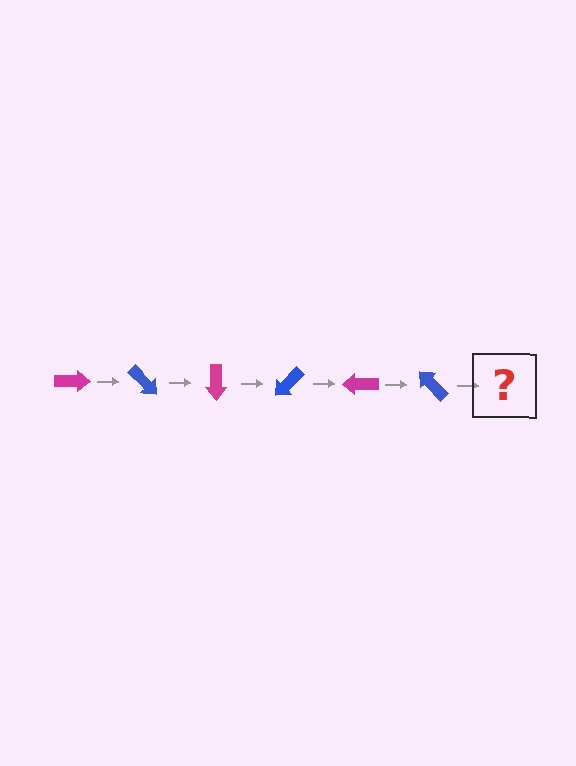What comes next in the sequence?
The next element should be a magenta arrow, rotated 270 degrees from the start.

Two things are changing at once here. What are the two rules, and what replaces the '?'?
The two rules are that it rotates 45 degrees each step and the color cycles through magenta and blue. The '?' should be a magenta arrow, rotated 270 degrees from the start.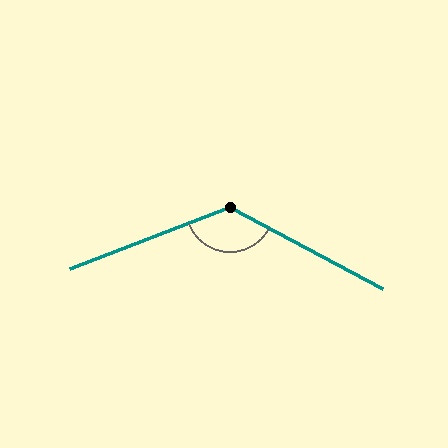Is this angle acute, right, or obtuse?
It is obtuse.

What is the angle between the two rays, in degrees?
Approximately 131 degrees.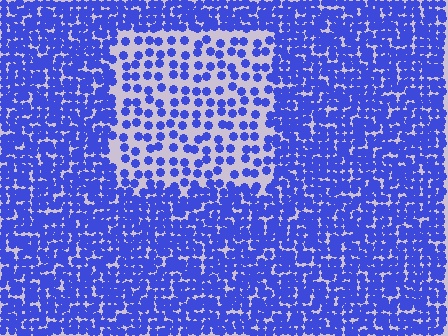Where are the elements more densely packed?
The elements are more densely packed outside the rectangle boundary.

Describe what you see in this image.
The image contains small blue elements arranged at two different densities. A rectangle-shaped region is visible where the elements are less densely packed than the surrounding area.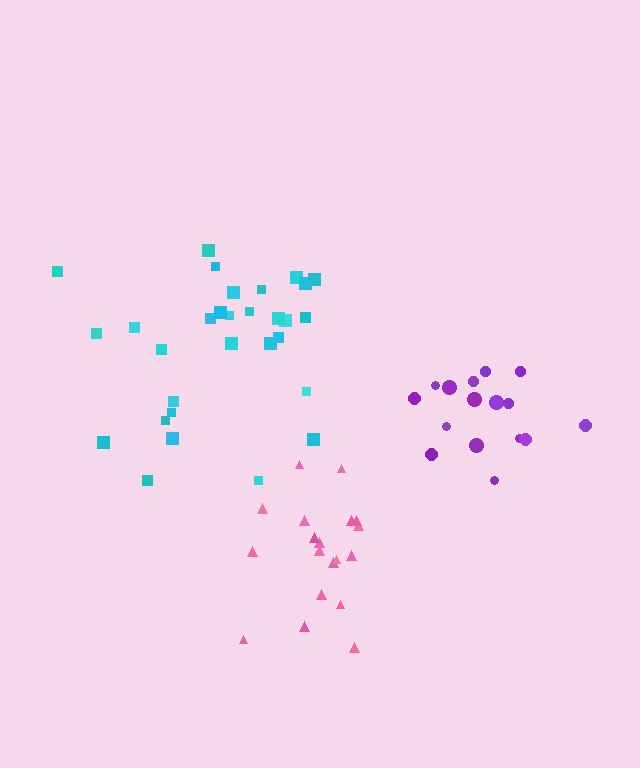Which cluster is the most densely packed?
Purple.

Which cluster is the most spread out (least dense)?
Pink.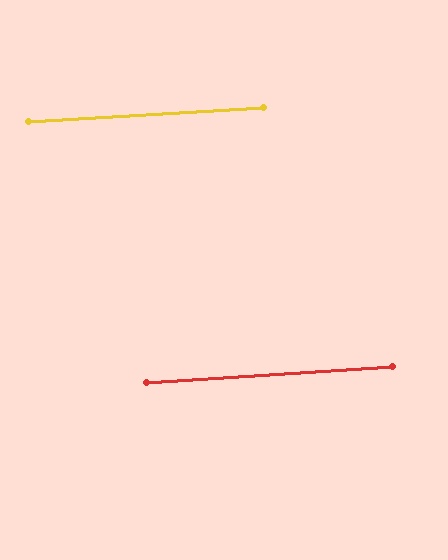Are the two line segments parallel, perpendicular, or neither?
Parallel — their directions differ by only 0.3°.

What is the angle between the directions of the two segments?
Approximately 0 degrees.